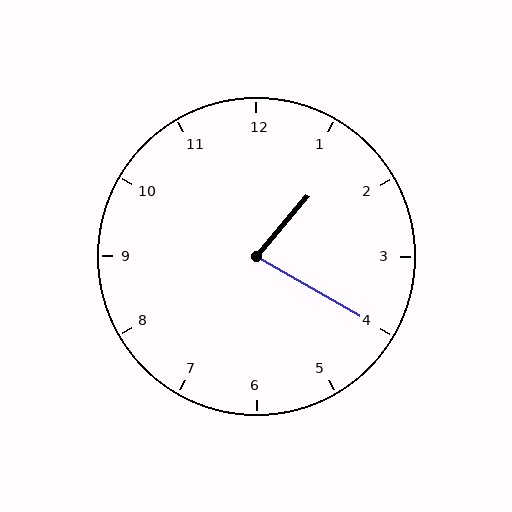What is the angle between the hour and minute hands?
Approximately 80 degrees.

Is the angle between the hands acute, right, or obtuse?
It is acute.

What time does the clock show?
1:20.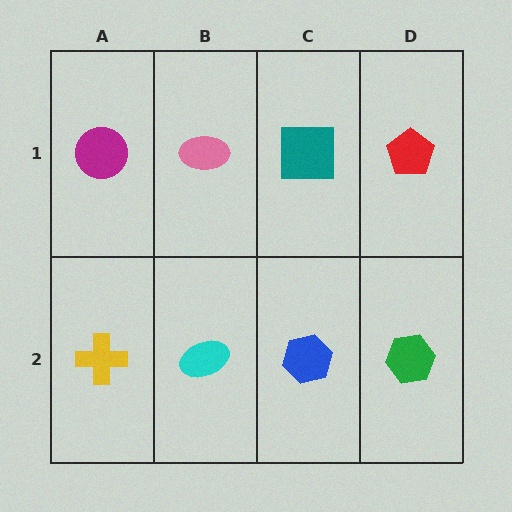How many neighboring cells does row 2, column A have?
2.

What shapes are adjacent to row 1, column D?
A green hexagon (row 2, column D), a teal square (row 1, column C).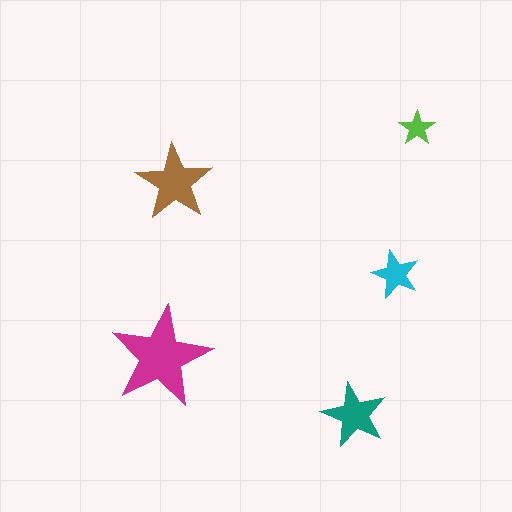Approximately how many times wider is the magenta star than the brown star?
About 1.5 times wider.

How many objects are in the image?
There are 5 objects in the image.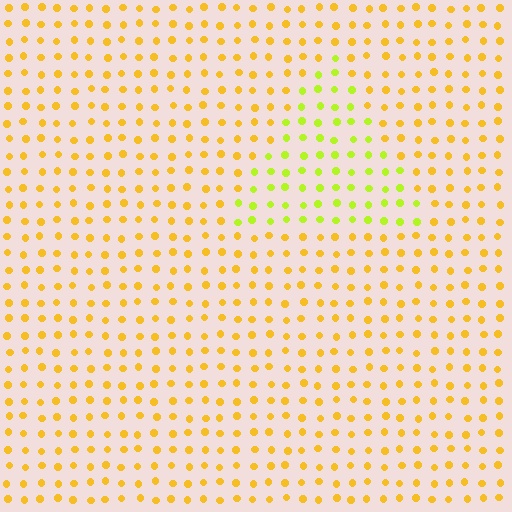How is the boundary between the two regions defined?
The boundary is defined purely by a slight shift in hue (about 35 degrees). Spacing, size, and orientation are identical on both sides.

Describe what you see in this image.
The image is filled with small yellow elements in a uniform arrangement. A triangle-shaped region is visible where the elements are tinted to a slightly different hue, forming a subtle color boundary.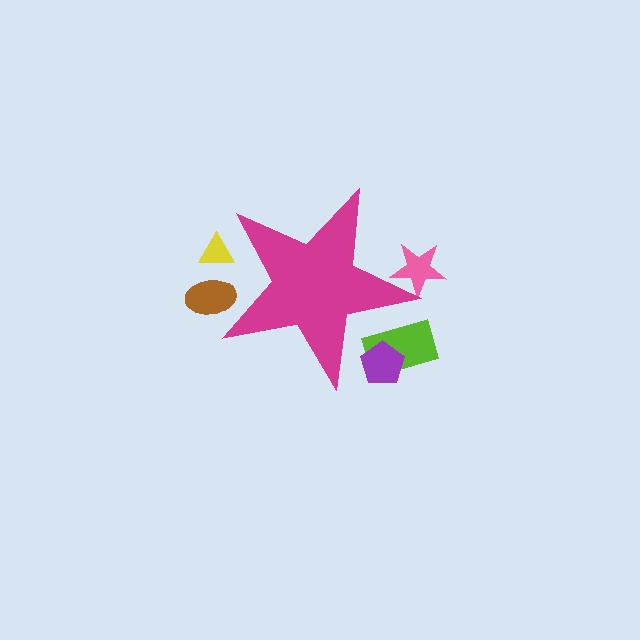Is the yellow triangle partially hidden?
Yes, the yellow triangle is partially hidden behind the magenta star.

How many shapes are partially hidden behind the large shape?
5 shapes are partially hidden.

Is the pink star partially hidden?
Yes, the pink star is partially hidden behind the magenta star.